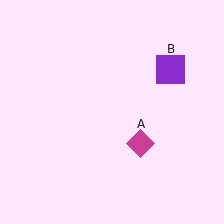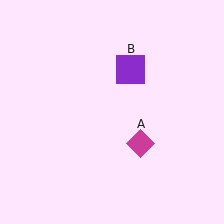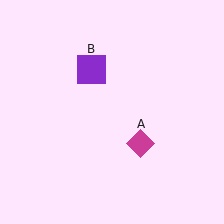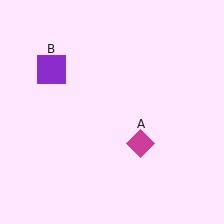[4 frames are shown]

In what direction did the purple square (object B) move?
The purple square (object B) moved left.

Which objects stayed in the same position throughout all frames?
Magenta diamond (object A) remained stationary.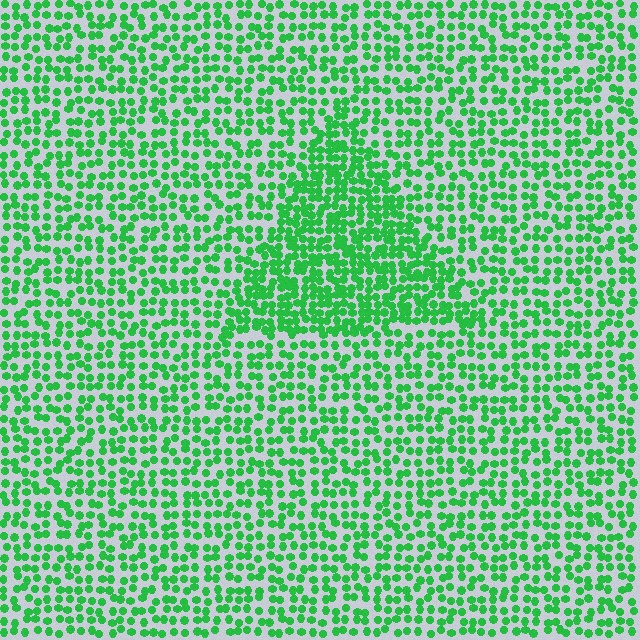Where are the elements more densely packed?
The elements are more densely packed inside the triangle boundary.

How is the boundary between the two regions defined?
The boundary is defined by a change in element density (approximately 1.7x ratio). All elements are the same color, size, and shape.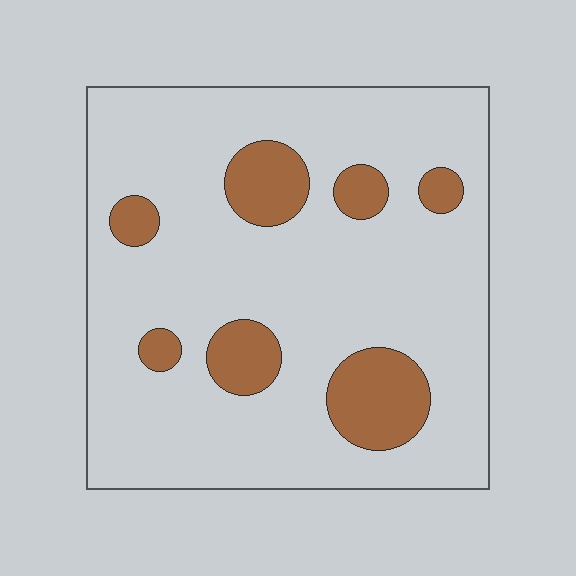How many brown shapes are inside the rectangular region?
7.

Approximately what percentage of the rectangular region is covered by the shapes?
Approximately 15%.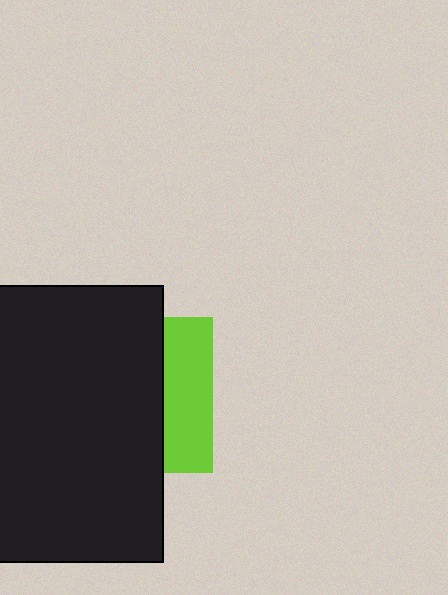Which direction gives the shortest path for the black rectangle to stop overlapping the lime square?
Moving left gives the shortest separation.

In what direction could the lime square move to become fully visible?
The lime square could move right. That would shift it out from behind the black rectangle entirely.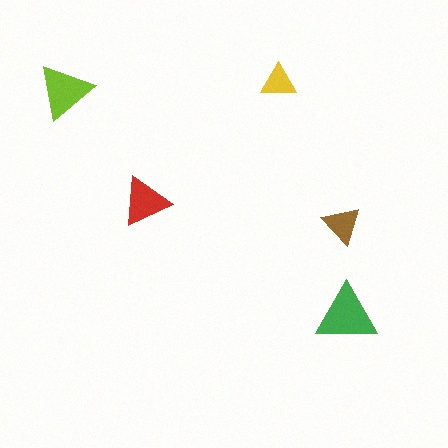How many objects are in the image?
There are 5 objects in the image.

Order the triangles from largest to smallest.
the green one, the lime one, the red one, the brown one, the yellow one.